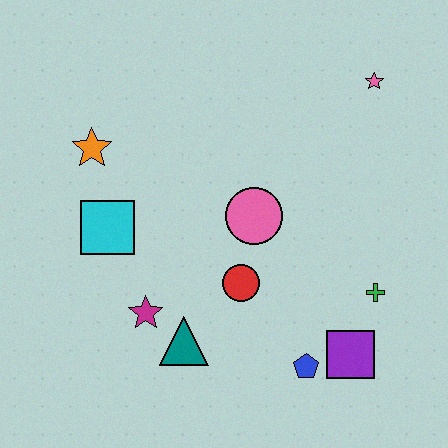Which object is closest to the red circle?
The pink circle is closest to the red circle.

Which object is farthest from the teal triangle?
The pink star is farthest from the teal triangle.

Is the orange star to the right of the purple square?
No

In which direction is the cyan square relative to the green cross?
The cyan square is to the left of the green cross.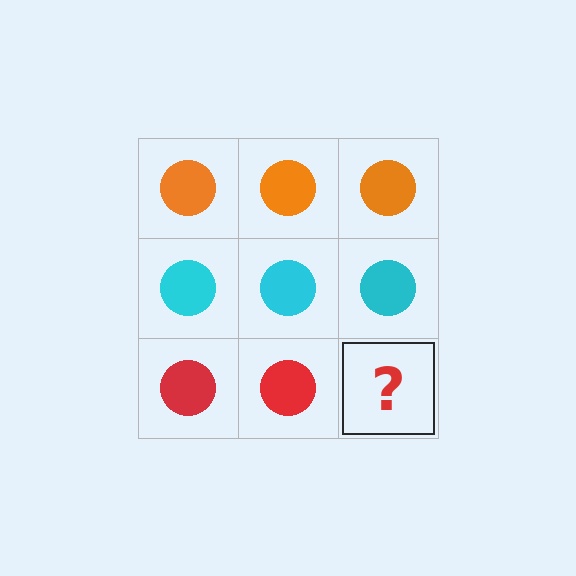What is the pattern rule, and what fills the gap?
The rule is that each row has a consistent color. The gap should be filled with a red circle.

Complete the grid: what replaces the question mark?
The question mark should be replaced with a red circle.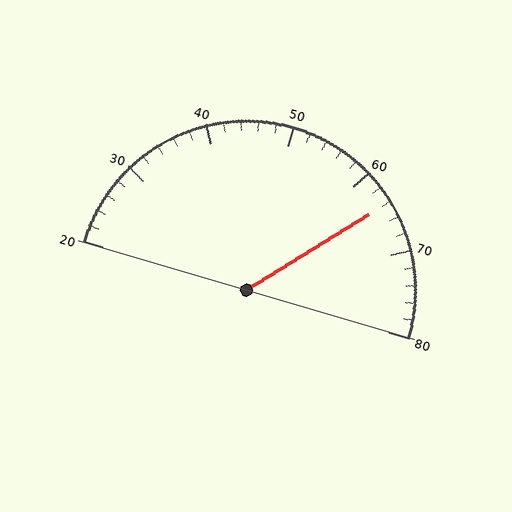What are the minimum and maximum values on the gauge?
The gauge ranges from 20 to 80.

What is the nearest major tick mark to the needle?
The nearest major tick mark is 60.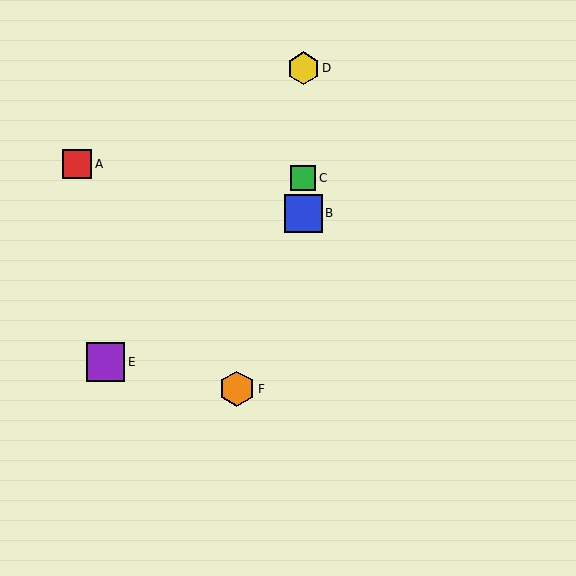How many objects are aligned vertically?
3 objects (B, C, D) are aligned vertically.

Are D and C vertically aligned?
Yes, both are at x≈303.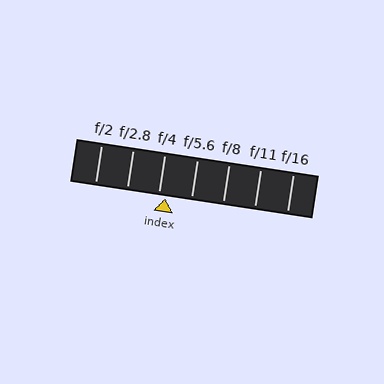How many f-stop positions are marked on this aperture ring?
There are 7 f-stop positions marked.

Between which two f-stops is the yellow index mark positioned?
The index mark is between f/4 and f/5.6.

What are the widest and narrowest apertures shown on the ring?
The widest aperture shown is f/2 and the narrowest is f/16.